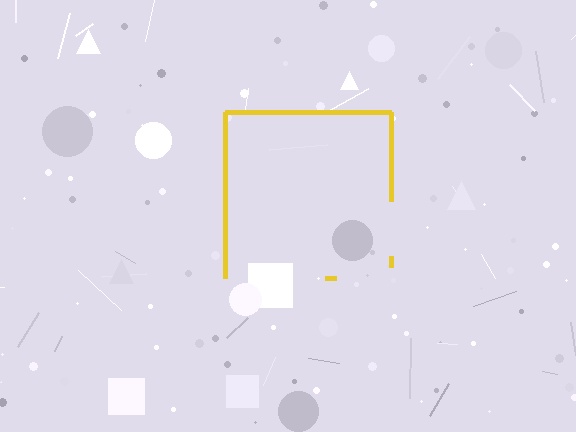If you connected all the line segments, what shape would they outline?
They would outline a square.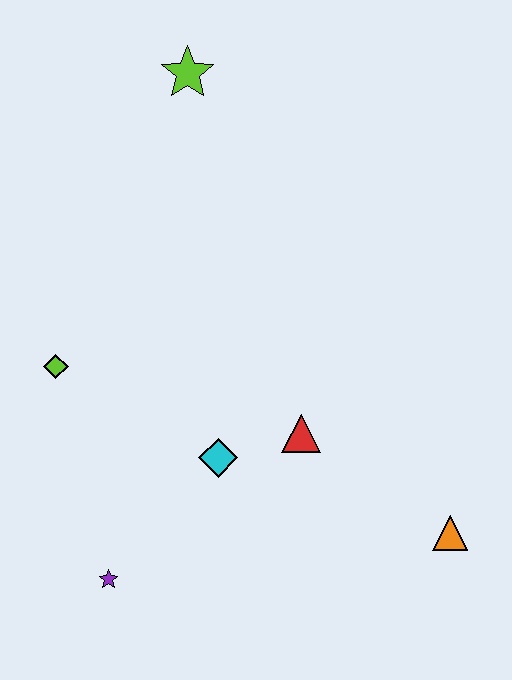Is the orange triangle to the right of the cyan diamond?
Yes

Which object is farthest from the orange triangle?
The lime star is farthest from the orange triangle.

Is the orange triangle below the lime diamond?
Yes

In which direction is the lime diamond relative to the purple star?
The lime diamond is above the purple star.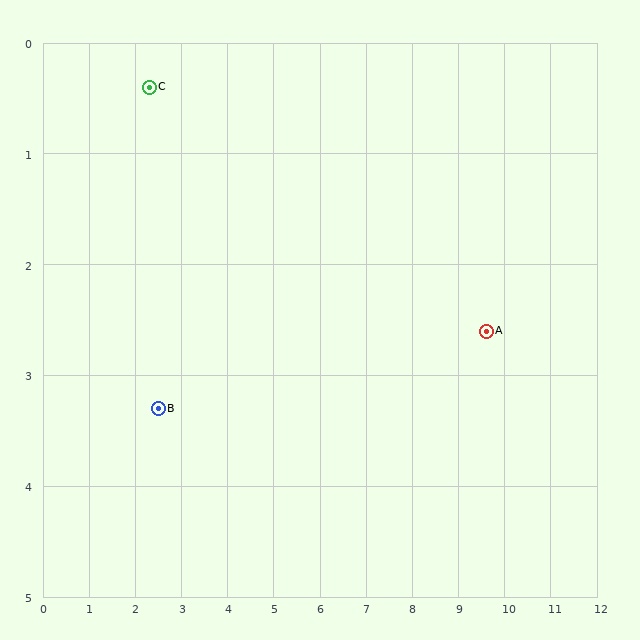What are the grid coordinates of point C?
Point C is at approximately (2.3, 0.4).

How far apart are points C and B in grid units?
Points C and B are about 2.9 grid units apart.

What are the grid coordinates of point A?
Point A is at approximately (9.6, 2.6).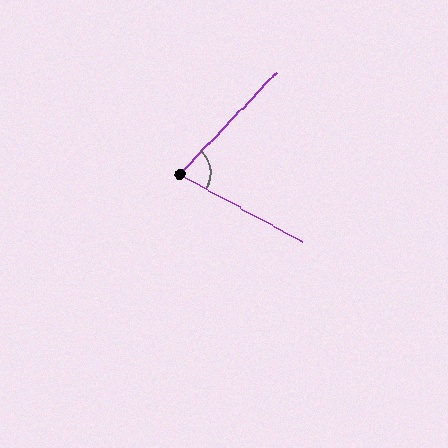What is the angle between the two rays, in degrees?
Approximately 75 degrees.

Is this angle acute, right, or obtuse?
It is acute.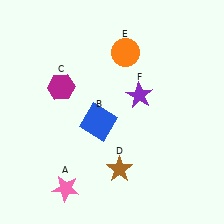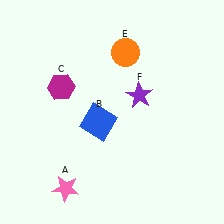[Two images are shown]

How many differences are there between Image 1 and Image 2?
There is 1 difference between the two images.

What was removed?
The brown star (D) was removed in Image 2.